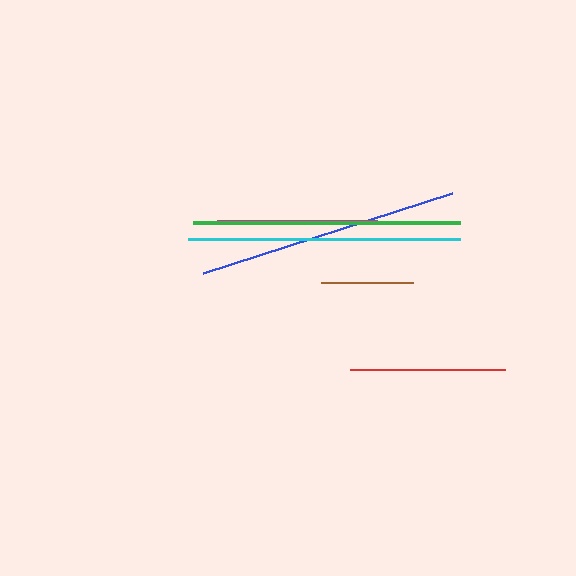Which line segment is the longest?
The cyan line is the longest at approximately 271 pixels.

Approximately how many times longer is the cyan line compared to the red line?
The cyan line is approximately 1.7 times the length of the red line.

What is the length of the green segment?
The green segment is approximately 267 pixels long.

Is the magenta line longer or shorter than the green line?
The green line is longer than the magenta line.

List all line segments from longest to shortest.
From longest to shortest: cyan, green, blue, magenta, red, brown.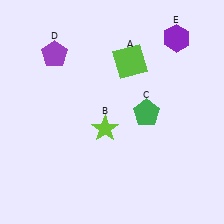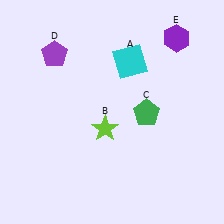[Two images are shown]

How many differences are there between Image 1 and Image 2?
There is 1 difference between the two images.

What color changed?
The square (A) changed from lime in Image 1 to cyan in Image 2.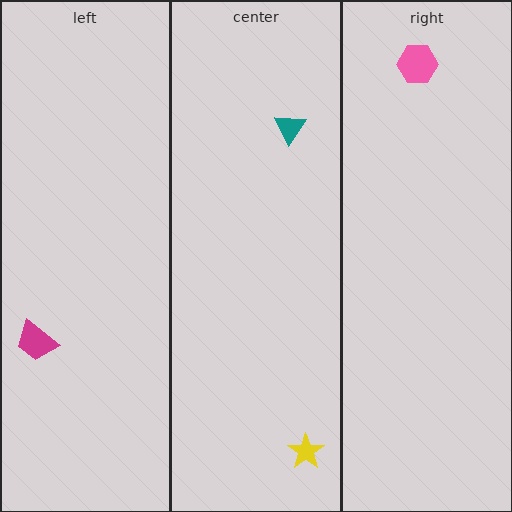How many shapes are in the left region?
1.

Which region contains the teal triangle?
The center region.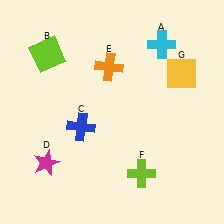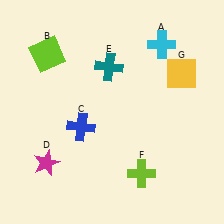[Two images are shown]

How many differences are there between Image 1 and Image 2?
There is 1 difference between the two images.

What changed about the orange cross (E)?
In Image 1, E is orange. In Image 2, it changed to teal.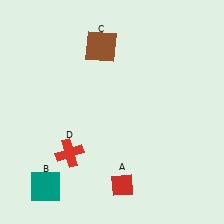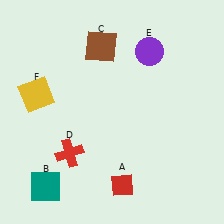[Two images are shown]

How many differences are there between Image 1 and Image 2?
There are 2 differences between the two images.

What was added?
A purple circle (E), a yellow square (F) were added in Image 2.